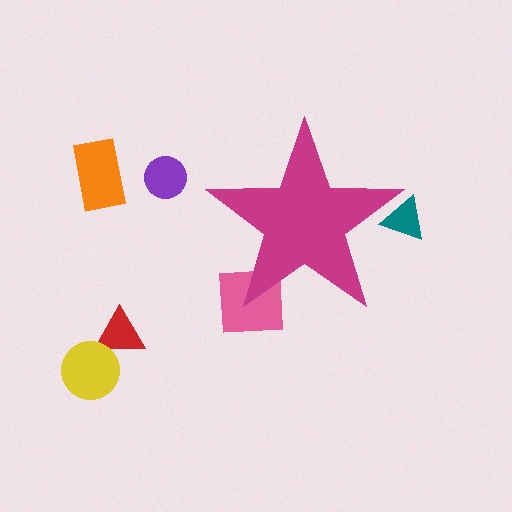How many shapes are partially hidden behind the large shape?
2 shapes are partially hidden.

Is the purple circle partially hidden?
No, the purple circle is fully visible.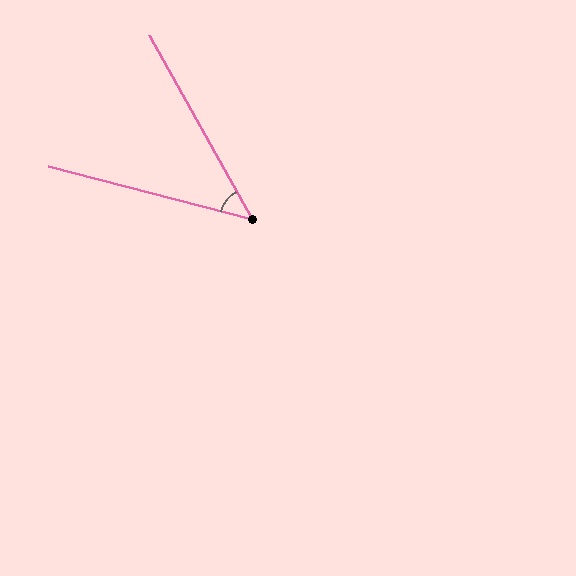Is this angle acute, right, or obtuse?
It is acute.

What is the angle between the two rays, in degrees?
Approximately 46 degrees.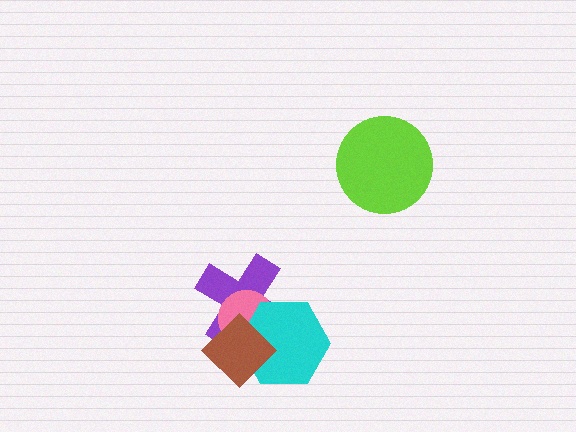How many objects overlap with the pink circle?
3 objects overlap with the pink circle.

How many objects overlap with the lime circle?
0 objects overlap with the lime circle.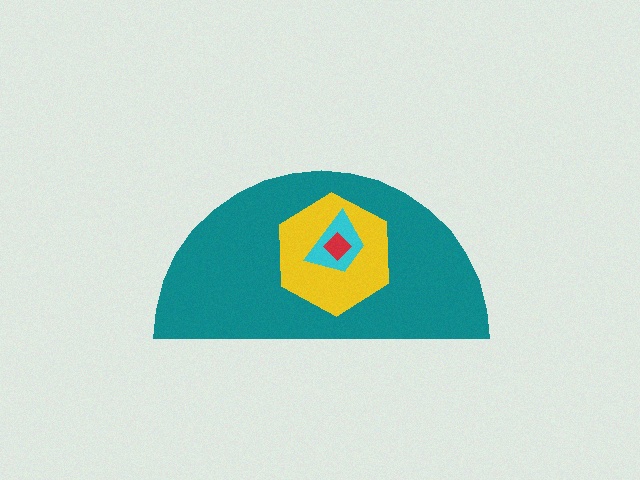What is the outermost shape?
The teal semicircle.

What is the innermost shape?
The red diamond.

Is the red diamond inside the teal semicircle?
Yes.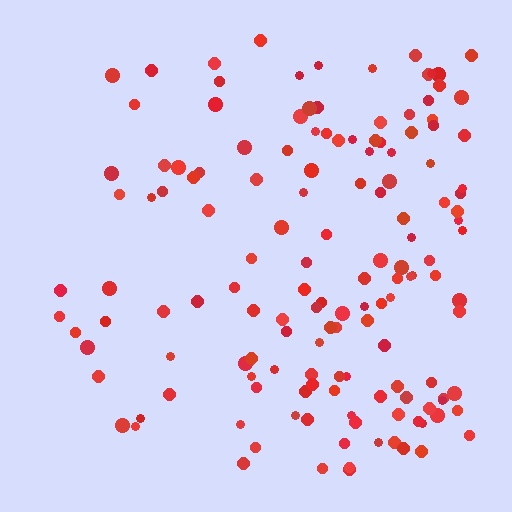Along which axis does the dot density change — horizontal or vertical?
Horizontal.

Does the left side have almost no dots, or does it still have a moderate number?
Still a moderate number, just noticeably fewer than the right.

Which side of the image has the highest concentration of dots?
The right.